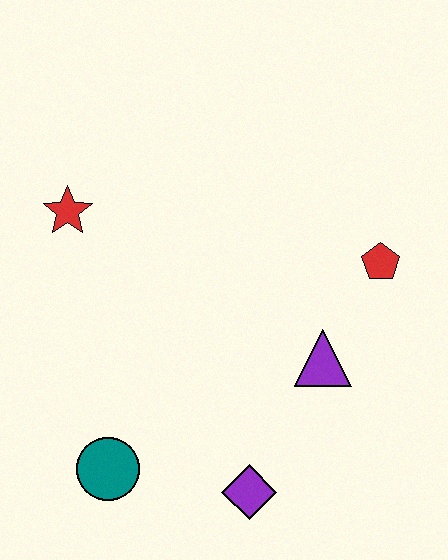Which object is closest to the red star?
The teal circle is closest to the red star.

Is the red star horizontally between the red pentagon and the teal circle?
No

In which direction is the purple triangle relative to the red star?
The purple triangle is to the right of the red star.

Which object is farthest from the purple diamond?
The red star is farthest from the purple diamond.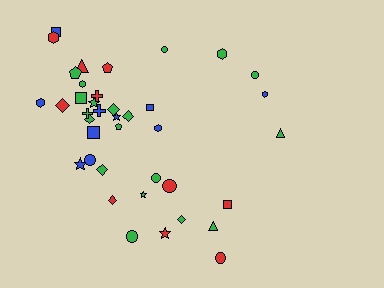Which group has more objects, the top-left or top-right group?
The top-left group.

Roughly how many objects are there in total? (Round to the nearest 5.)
Roughly 40 objects in total.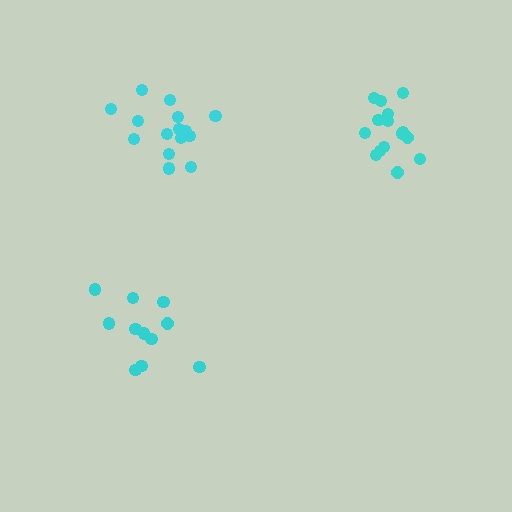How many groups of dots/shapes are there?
There are 3 groups.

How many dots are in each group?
Group 1: 15 dots, Group 2: 15 dots, Group 3: 11 dots (41 total).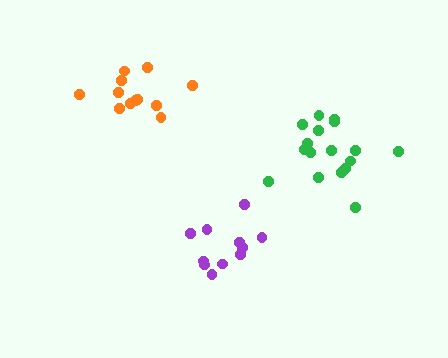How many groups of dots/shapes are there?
There are 3 groups.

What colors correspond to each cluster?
The clusters are colored: orange, purple, green.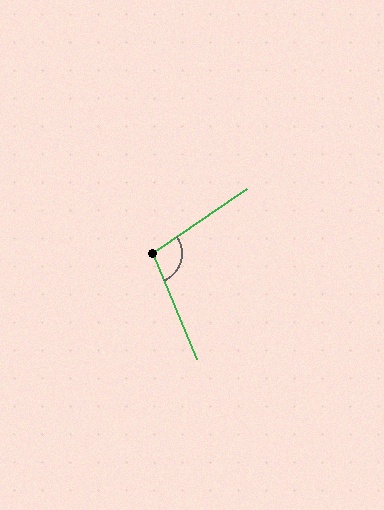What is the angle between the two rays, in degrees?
Approximately 102 degrees.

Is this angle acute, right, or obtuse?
It is obtuse.